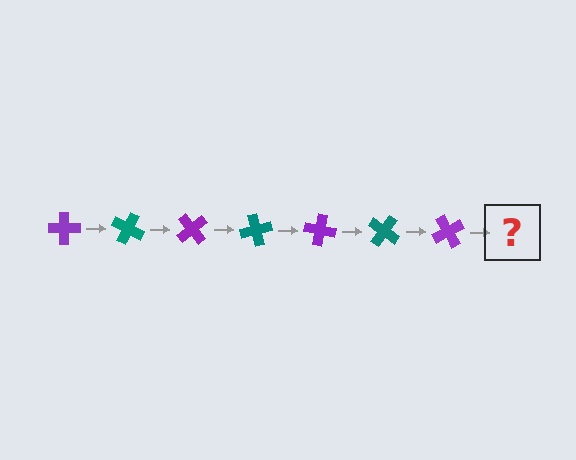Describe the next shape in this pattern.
It should be a teal cross, rotated 175 degrees from the start.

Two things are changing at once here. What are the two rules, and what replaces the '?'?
The two rules are that it rotates 25 degrees each step and the color cycles through purple and teal. The '?' should be a teal cross, rotated 175 degrees from the start.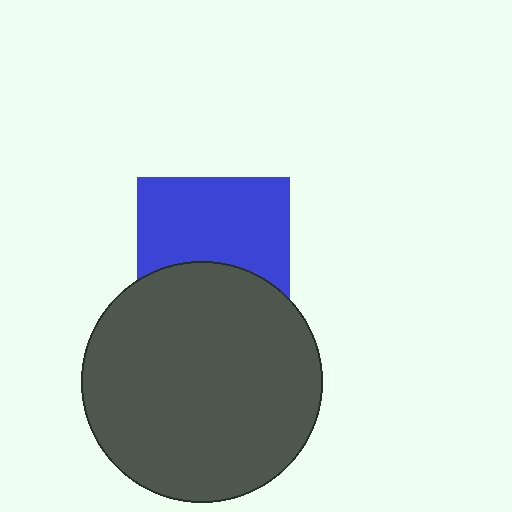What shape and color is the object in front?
The object in front is a dark gray circle.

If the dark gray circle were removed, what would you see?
You would see the complete blue square.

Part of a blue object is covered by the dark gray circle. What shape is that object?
It is a square.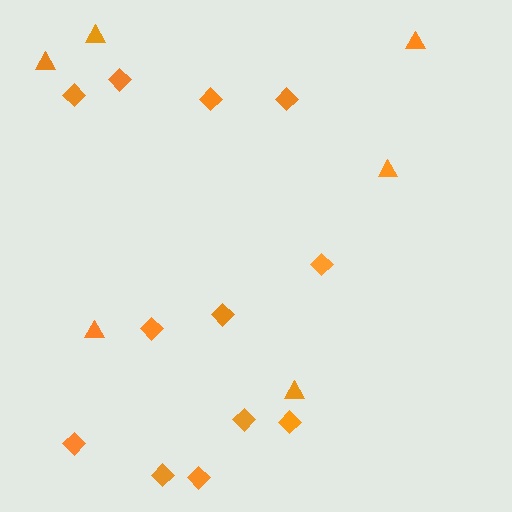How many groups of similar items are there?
There are 2 groups: one group of diamonds (12) and one group of triangles (6).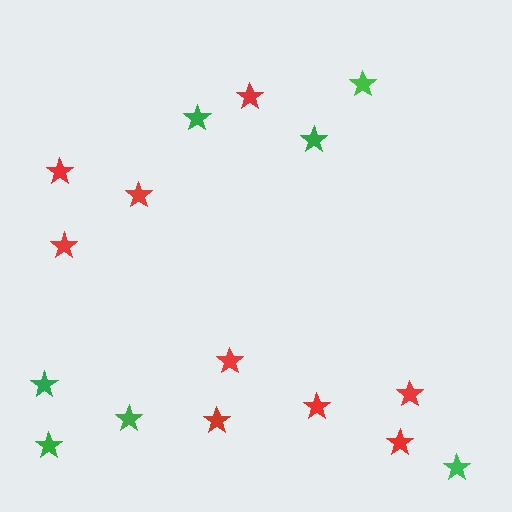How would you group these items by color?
There are 2 groups: one group of green stars (7) and one group of red stars (9).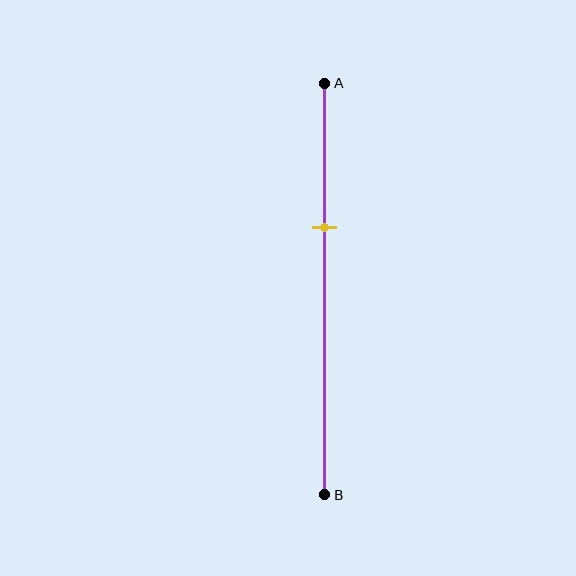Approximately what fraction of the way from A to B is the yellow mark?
The yellow mark is approximately 35% of the way from A to B.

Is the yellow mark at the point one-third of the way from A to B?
Yes, the mark is approximately at the one-third point.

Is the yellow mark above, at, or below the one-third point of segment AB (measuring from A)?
The yellow mark is approximately at the one-third point of segment AB.